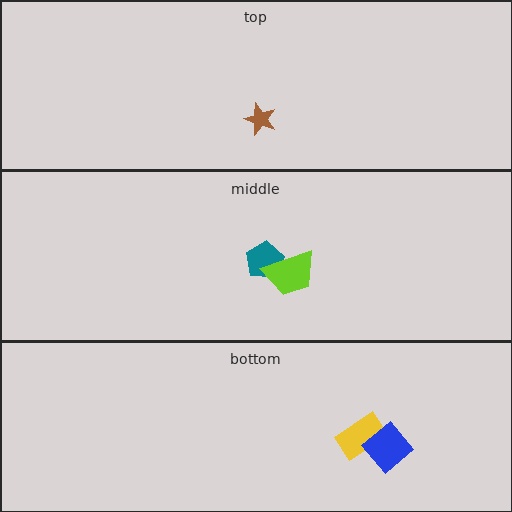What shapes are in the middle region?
The teal pentagon, the lime trapezoid.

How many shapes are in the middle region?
2.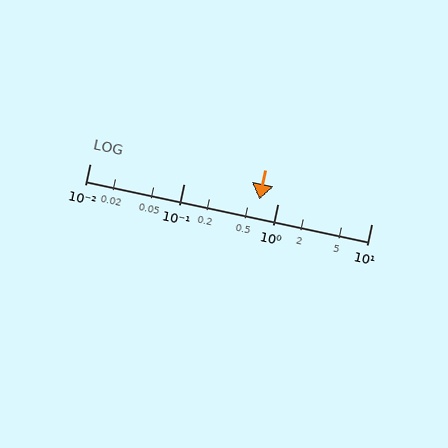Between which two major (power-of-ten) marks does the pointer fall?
The pointer is between 0.1 and 1.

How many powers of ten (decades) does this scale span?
The scale spans 3 decades, from 0.01 to 10.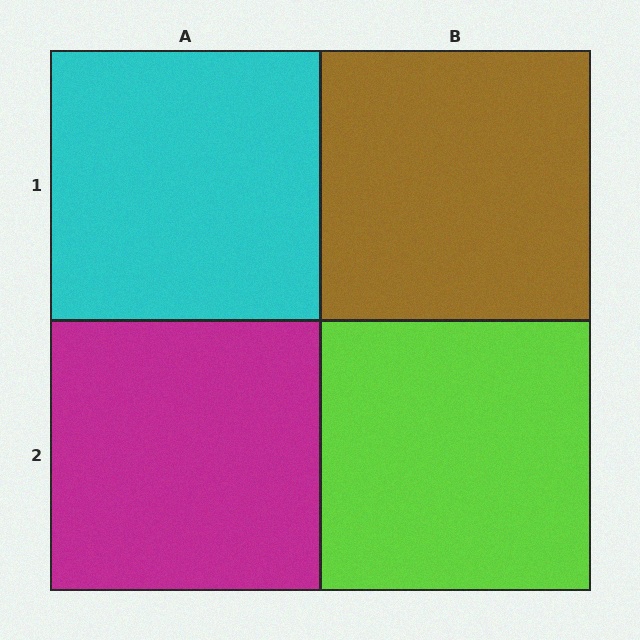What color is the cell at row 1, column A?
Cyan.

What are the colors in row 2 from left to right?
Magenta, lime.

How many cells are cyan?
1 cell is cyan.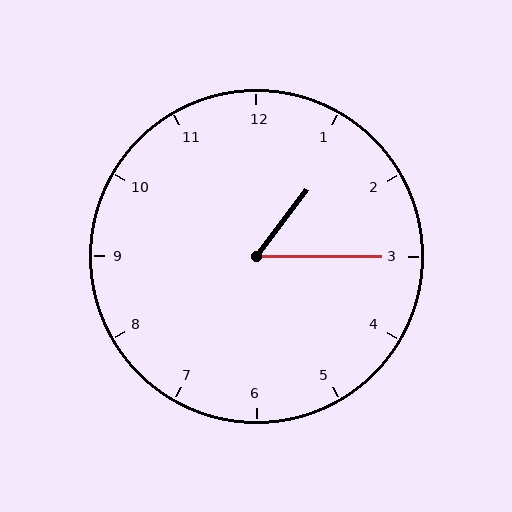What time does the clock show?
1:15.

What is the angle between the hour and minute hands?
Approximately 52 degrees.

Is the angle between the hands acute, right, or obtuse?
It is acute.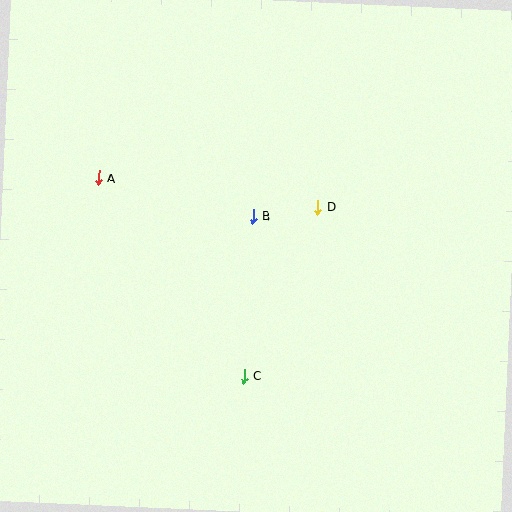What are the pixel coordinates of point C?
Point C is at (244, 376).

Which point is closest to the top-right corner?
Point D is closest to the top-right corner.